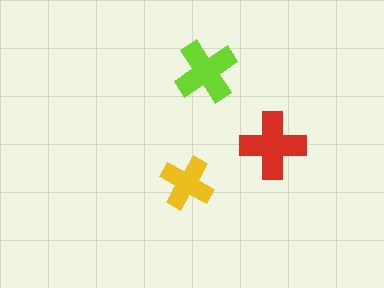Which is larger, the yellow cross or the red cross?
The red one.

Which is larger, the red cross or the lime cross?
The red one.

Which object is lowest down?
The yellow cross is bottommost.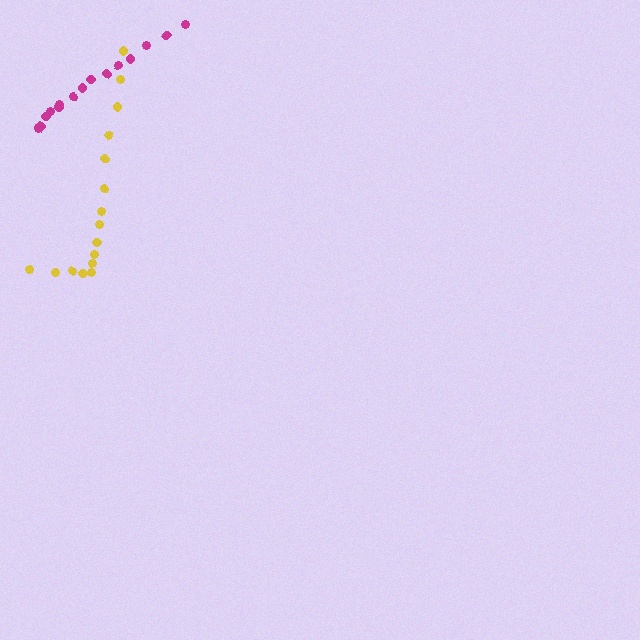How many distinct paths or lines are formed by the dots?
There are 2 distinct paths.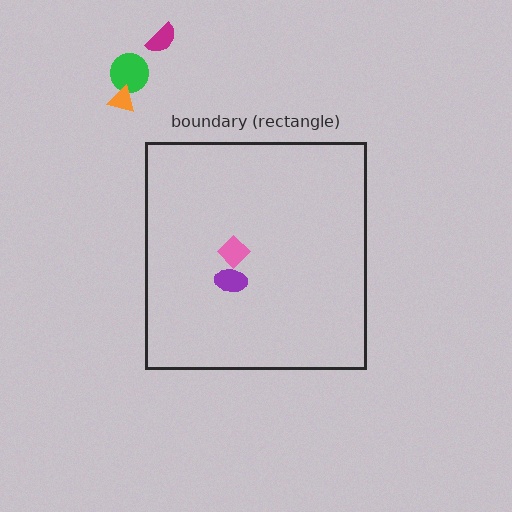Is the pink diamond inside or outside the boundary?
Inside.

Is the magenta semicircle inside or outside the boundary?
Outside.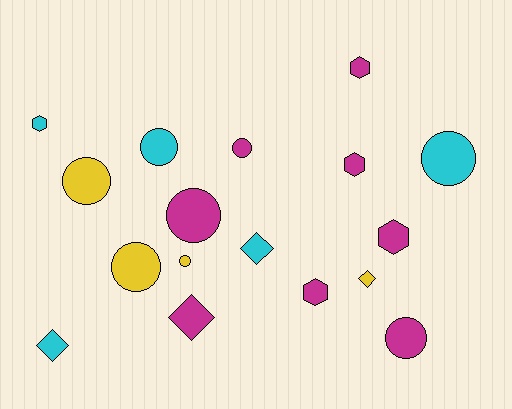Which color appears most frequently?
Magenta, with 8 objects.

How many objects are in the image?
There are 17 objects.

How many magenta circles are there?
There are 3 magenta circles.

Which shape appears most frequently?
Circle, with 8 objects.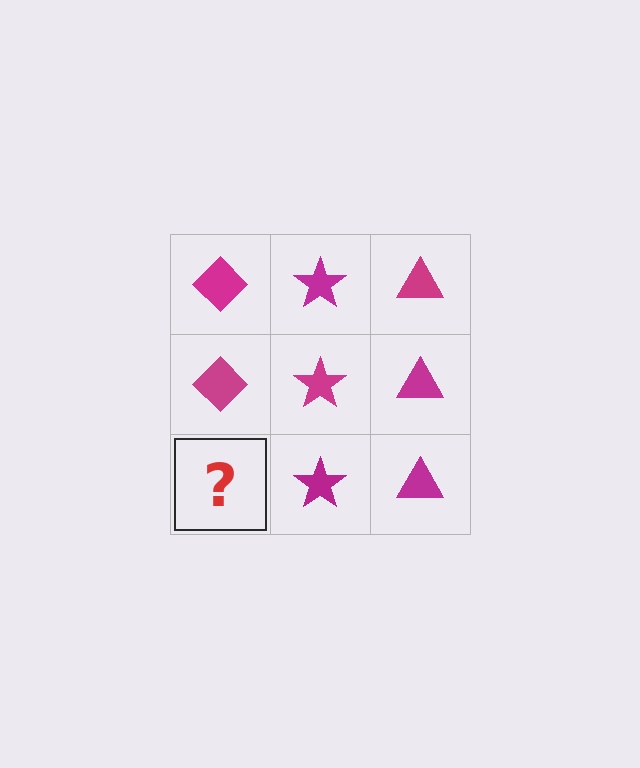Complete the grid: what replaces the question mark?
The question mark should be replaced with a magenta diamond.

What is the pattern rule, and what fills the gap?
The rule is that each column has a consistent shape. The gap should be filled with a magenta diamond.